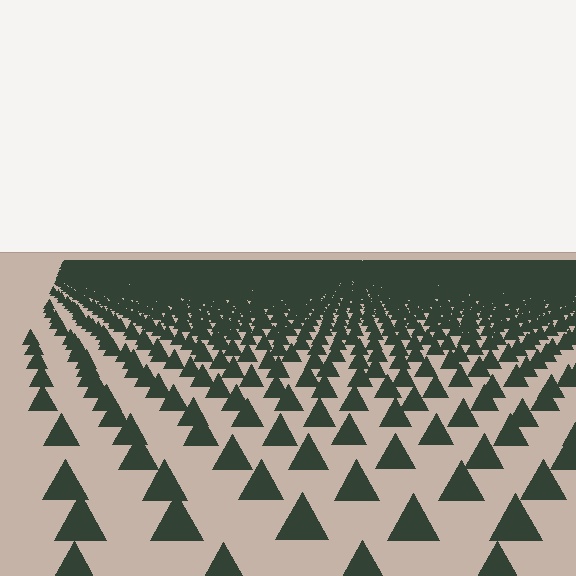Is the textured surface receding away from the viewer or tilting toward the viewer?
The surface is receding away from the viewer. Texture elements get smaller and denser toward the top.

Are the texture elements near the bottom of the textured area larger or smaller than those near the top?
Larger. Near the bottom, elements are closer to the viewer and appear at a bigger on-screen size.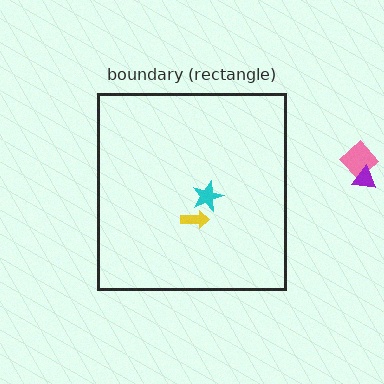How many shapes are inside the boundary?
2 inside, 2 outside.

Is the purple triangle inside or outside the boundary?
Outside.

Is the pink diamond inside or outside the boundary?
Outside.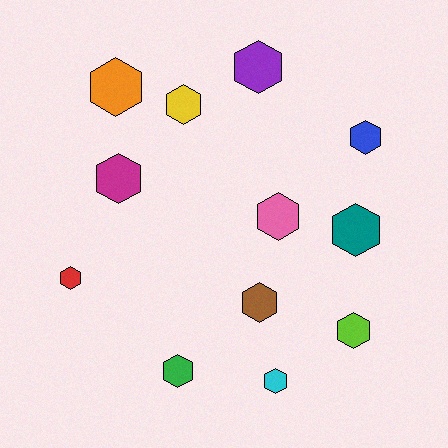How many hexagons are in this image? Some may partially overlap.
There are 12 hexagons.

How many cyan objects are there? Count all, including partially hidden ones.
There is 1 cyan object.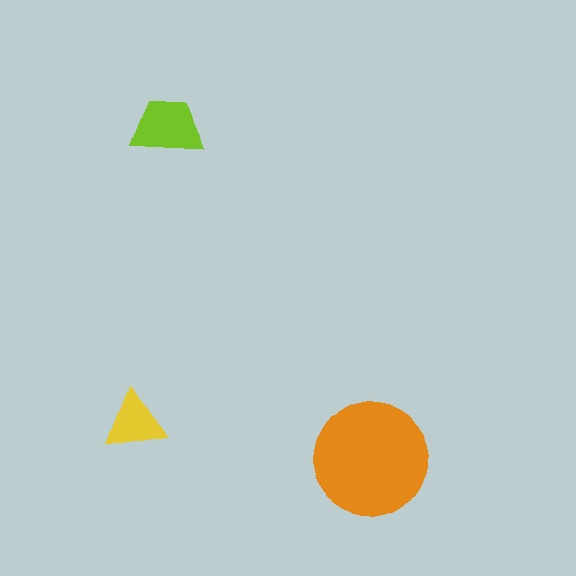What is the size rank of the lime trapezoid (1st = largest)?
2nd.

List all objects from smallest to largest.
The yellow triangle, the lime trapezoid, the orange circle.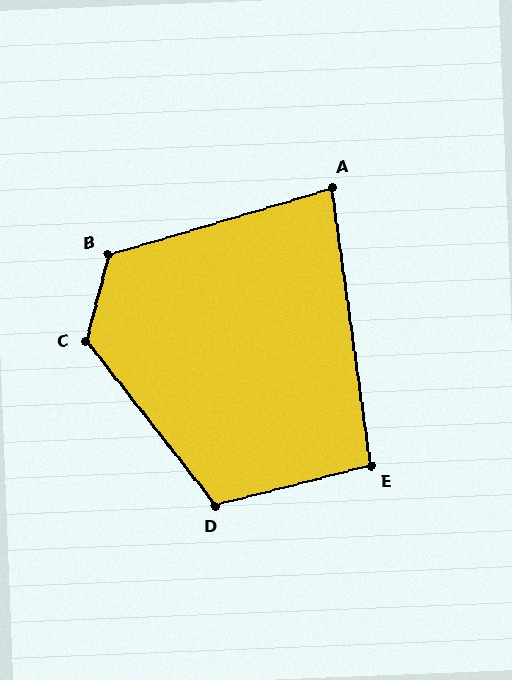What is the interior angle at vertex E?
Approximately 96 degrees (obtuse).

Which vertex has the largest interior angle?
C, at approximately 127 degrees.